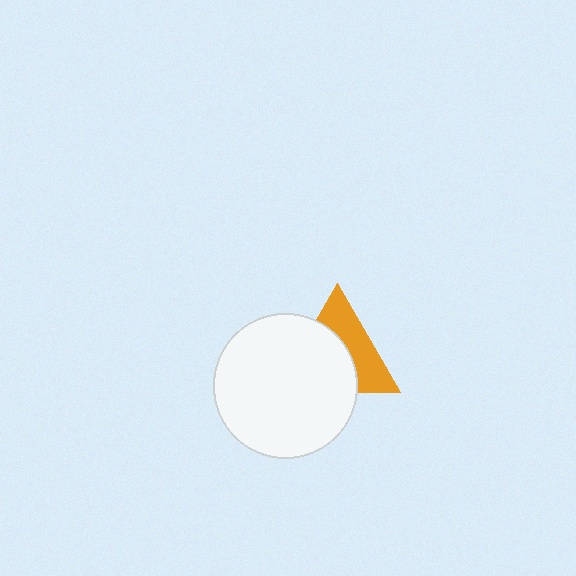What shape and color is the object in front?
The object in front is a white circle.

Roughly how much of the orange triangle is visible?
About half of it is visible (roughly 46%).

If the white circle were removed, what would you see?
You would see the complete orange triangle.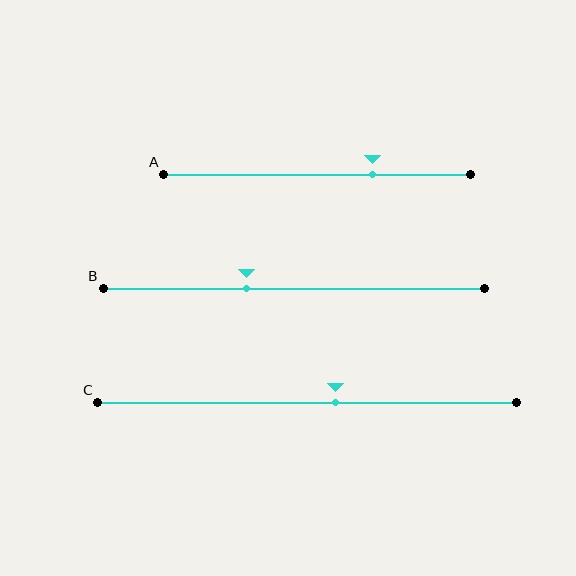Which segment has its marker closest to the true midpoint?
Segment C has its marker closest to the true midpoint.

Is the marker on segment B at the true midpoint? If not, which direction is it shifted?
No, the marker on segment B is shifted to the left by about 12% of the segment length.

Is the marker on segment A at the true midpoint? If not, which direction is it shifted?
No, the marker on segment A is shifted to the right by about 18% of the segment length.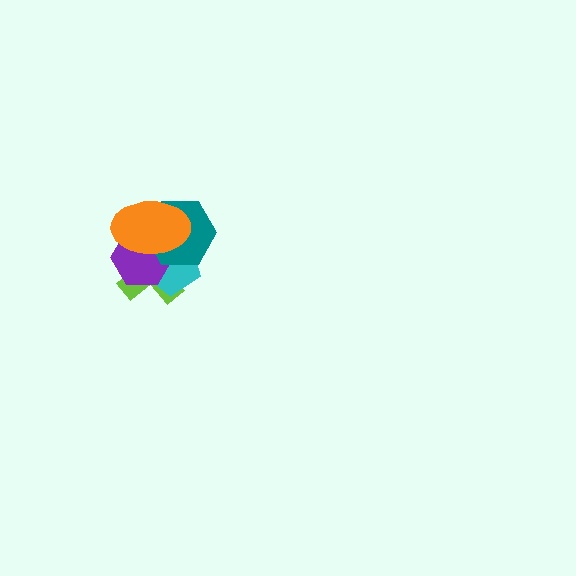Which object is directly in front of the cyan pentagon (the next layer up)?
The purple hexagon is directly in front of the cyan pentagon.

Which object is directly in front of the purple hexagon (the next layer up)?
The teal hexagon is directly in front of the purple hexagon.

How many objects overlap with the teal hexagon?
4 objects overlap with the teal hexagon.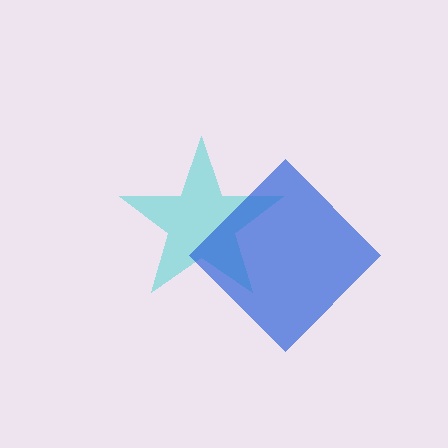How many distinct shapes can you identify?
There are 2 distinct shapes: a cyan star, a blue diamond.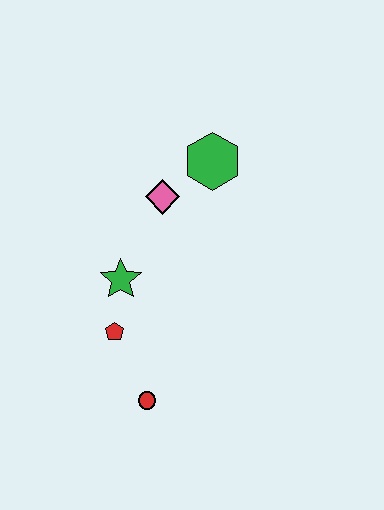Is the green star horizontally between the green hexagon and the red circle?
No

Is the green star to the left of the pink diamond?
Yes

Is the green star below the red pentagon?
No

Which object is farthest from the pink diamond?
The red circle is farthest from the pink diamond.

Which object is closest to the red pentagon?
The green star is closest to the red pentagon.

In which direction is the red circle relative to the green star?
The red circle is below the green star.